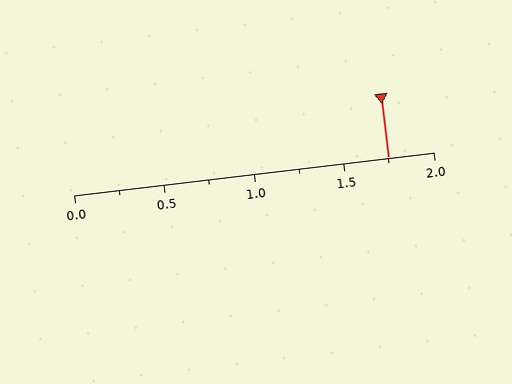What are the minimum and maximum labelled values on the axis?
The axis runs from 0.0 to 2.0.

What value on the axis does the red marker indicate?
The marker indicates approximately 1.75.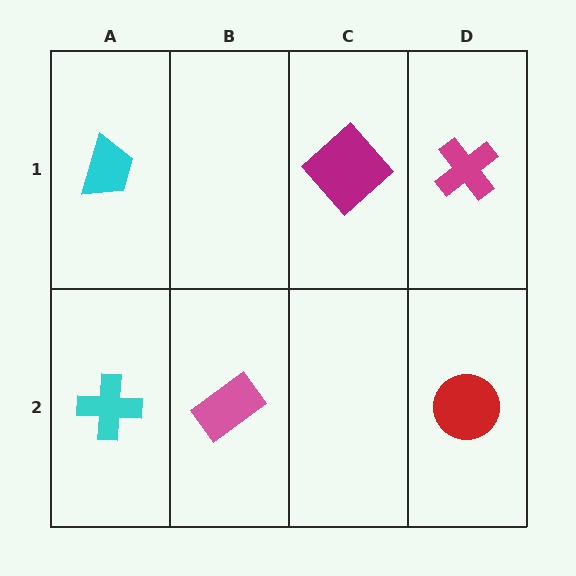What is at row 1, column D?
A magenta cross.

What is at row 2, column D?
A red circle.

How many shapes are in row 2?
3 shapes.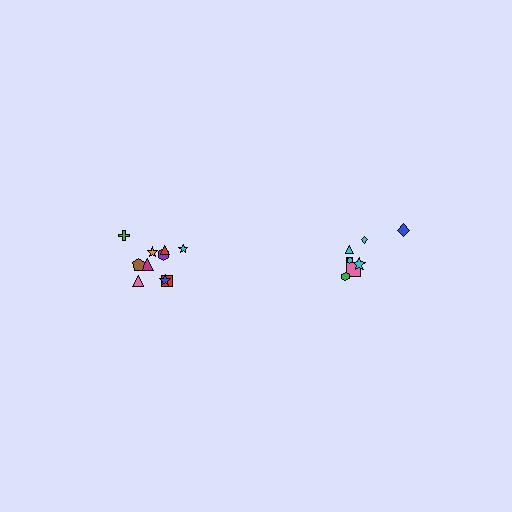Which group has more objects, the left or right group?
The left group.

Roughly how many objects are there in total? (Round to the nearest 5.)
Roughly 20 objects in total.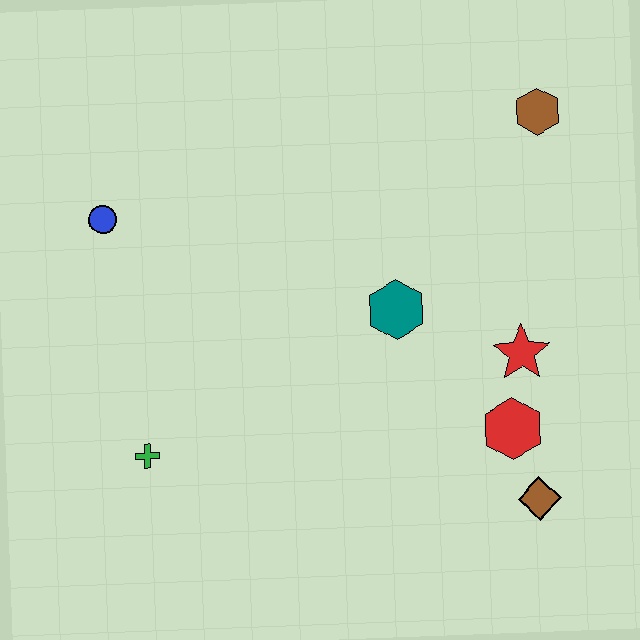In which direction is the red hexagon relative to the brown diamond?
The red hexagon is above the brown diamond.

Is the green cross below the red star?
Yes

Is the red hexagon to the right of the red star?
No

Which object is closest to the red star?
The red hexagon is closest to the red star.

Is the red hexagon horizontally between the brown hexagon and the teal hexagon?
Yes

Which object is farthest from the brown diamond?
The blue circle is farthest from the brown diamond.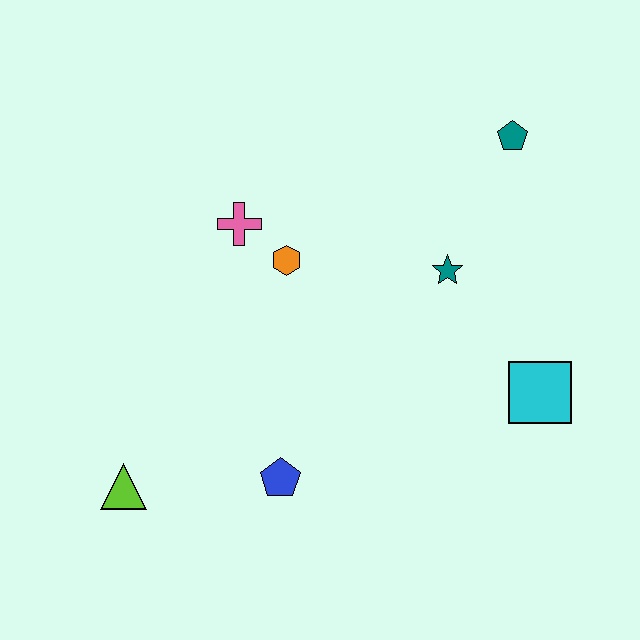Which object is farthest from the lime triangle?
The teal pentagon is farthest from the lime triangle.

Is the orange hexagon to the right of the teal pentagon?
No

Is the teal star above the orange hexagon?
No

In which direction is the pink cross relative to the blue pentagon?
The pink cross is above the blue pentagon.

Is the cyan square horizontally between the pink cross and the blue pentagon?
No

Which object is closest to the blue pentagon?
The lime triangle is closest to the blue pentagon.